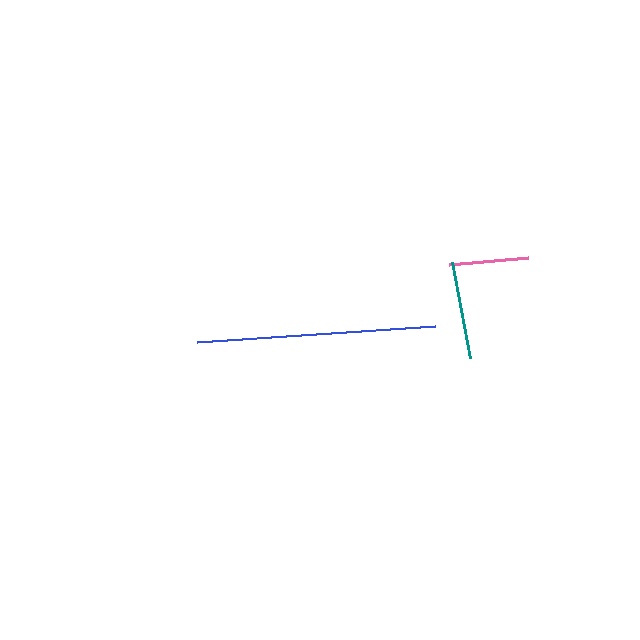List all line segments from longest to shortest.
From longest to shortest: blue, teal, pink.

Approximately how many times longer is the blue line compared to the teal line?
The blue line is approximately 2.4 times the length of the teal line.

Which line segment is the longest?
The blue line is the longest at approximately 239 pixels.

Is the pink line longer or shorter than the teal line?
The teal line is longer than the pink line.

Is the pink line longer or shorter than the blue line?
The blue line is longer than the pink line.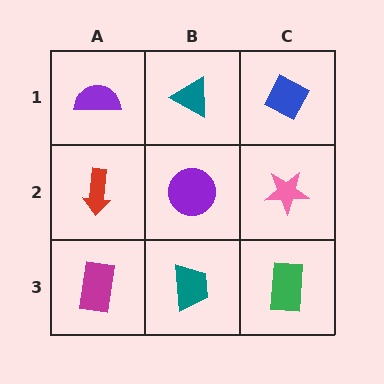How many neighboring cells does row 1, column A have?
2.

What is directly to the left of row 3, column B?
A magenta rectangle.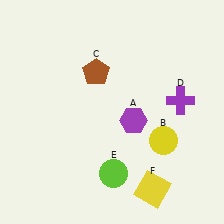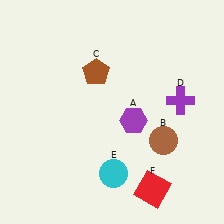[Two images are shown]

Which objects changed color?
B changed from yellow to brown. E changed from lime to cyan. F changed from yellow to red.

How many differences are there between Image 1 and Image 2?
There are 3 differences between the two images.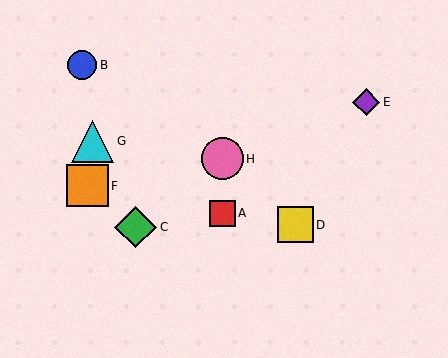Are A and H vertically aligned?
Yes, both are at x≈222.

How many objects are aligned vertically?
2 objects (A, H) are aligned vertically.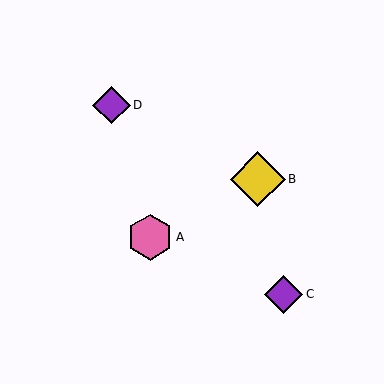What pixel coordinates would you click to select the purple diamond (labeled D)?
Click at (112, 105) to select the purple diamond D.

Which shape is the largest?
The yellow diamond (labeled B) is the largest.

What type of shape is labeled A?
Shape A is a pink hexagon.